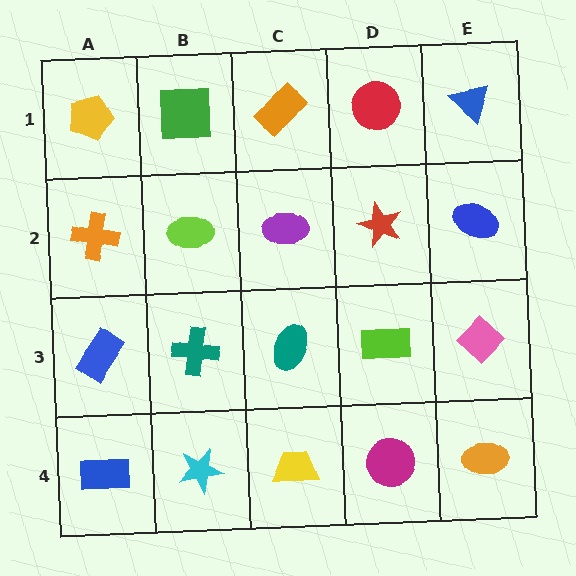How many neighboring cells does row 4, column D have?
3.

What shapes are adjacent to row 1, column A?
An orange cross (row 2, column A), a green square (row 1, column B).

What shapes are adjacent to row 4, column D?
A lime rectangle (row 3, column D), a yellow trapezoid (row 4, column C), an orange ellipse (row 4, column E).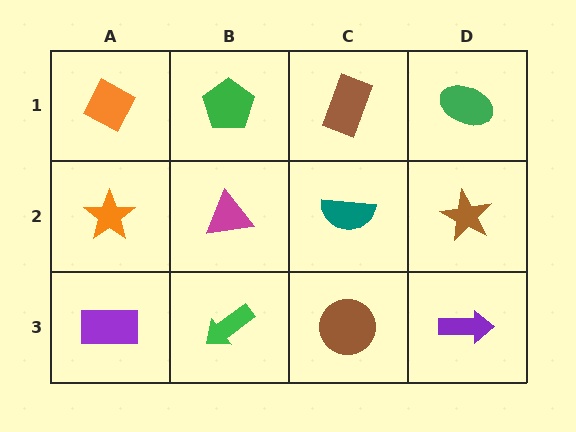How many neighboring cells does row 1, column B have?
3.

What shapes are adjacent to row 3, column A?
An orange star (row 2, column A), a green arrow (row 3, column B).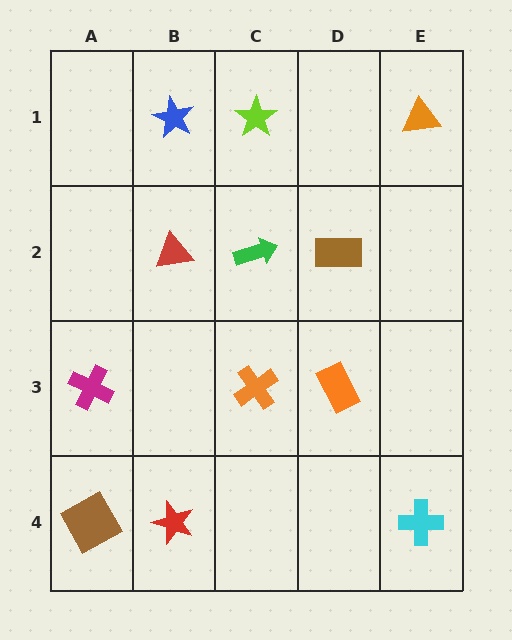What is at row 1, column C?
A lime star.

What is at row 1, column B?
A blue star.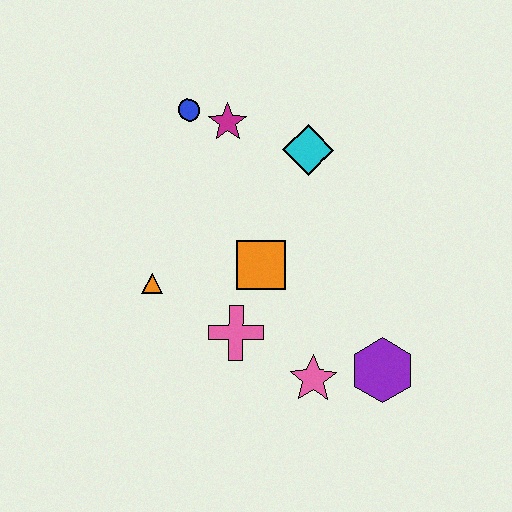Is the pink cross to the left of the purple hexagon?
Yes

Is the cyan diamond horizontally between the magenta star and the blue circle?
No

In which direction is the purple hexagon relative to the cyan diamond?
The purple hexagon is below the cyan diamond.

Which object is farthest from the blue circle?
The purple hexagon is farthest from the blue circle.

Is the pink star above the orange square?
No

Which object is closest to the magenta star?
The blue circle is closest to the magenta star.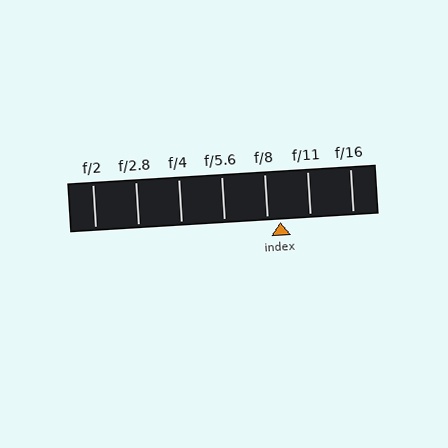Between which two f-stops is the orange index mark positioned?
The index mark is between f/8 and f/11.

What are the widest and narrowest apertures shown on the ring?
The widest aperture shown is f/2 and the narrowest is f/16.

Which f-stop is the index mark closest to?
The index mark is closest to f/8.